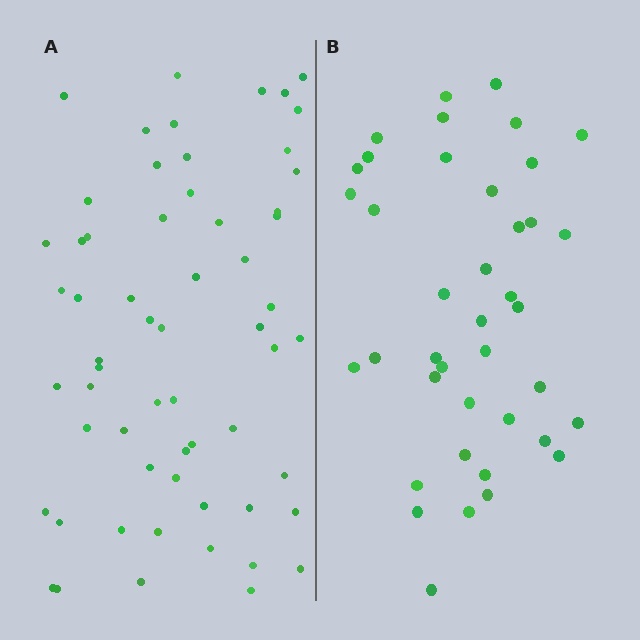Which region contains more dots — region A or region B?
Region A (the left region) has more dots.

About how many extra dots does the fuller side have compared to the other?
Region A has approximately 20 more dots than region B.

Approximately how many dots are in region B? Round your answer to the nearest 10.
About 40 dots.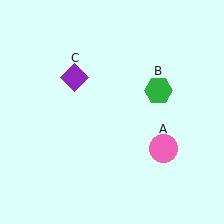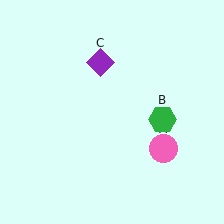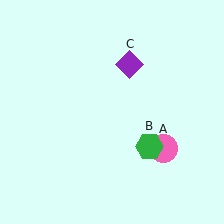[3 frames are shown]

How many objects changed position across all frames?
2 objects changed position: green hexagon (object B), purple diamond (object C).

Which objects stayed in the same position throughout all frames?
Pink circle (object A) remained stationary.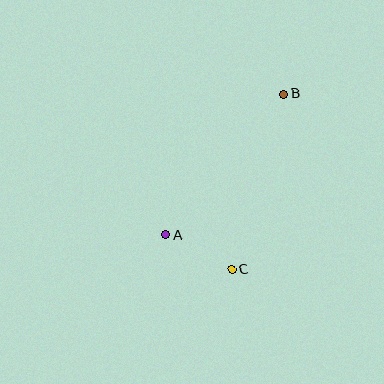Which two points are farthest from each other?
Points A and B are farthest from each other.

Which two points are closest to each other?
Points A and C are closest to each other.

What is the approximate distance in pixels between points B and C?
The distance between B and C is approximately 183 pixels.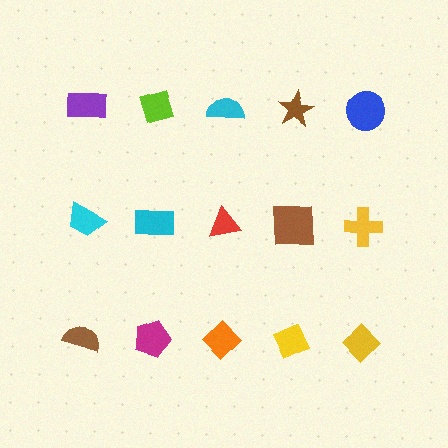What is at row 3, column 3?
An orange diamond.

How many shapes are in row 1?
5 shapes.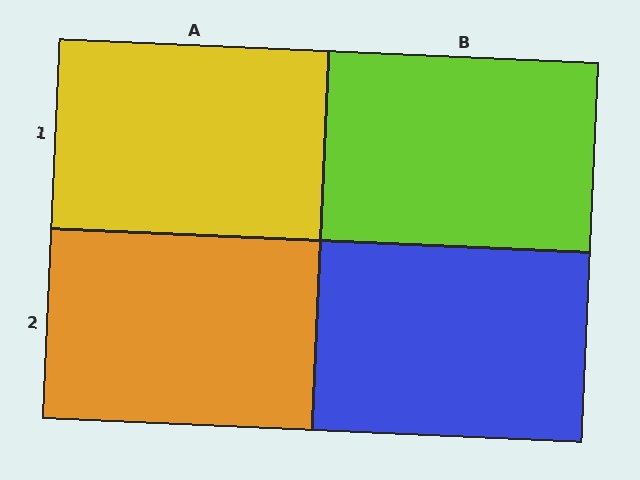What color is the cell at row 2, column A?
Orange.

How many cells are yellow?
1 cell is yellow.